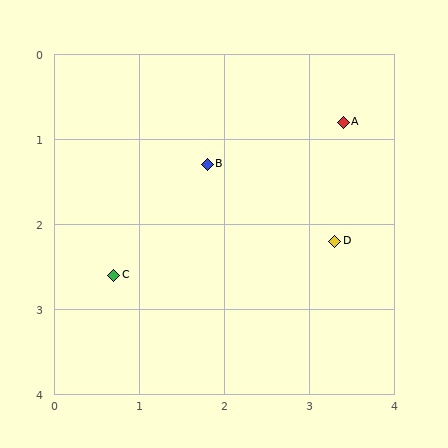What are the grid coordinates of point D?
Point D is at approximately (3.3, 2.2).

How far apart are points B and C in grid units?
Points B and C are about 1.7 grid units apart.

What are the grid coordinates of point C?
Point C is at approximately (0.7, 2.6).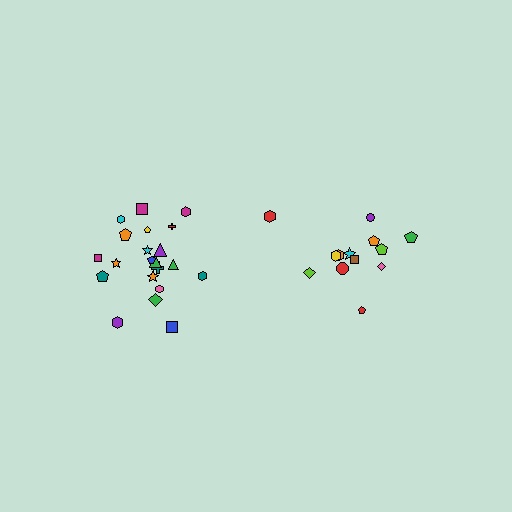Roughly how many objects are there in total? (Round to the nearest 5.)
Roughly 35 objects in total.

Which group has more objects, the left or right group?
The left group.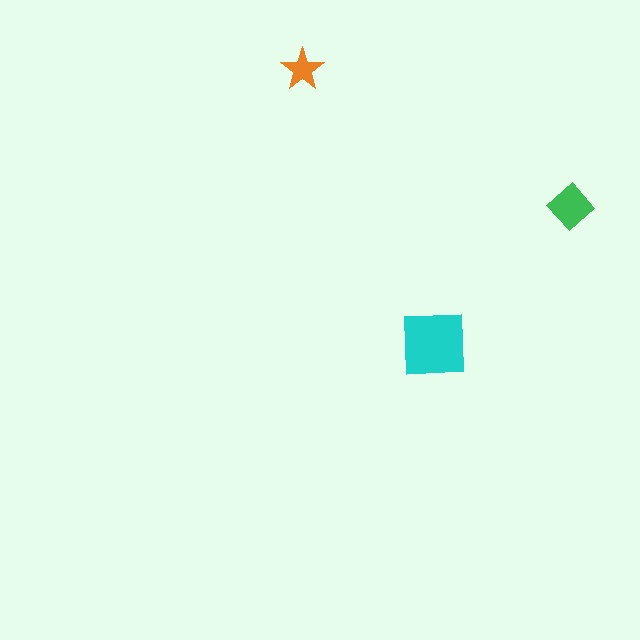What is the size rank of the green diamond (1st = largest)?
2nd.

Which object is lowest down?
The cyan square is bottommost.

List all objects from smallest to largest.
The orange star, the green diamond, the cyan square.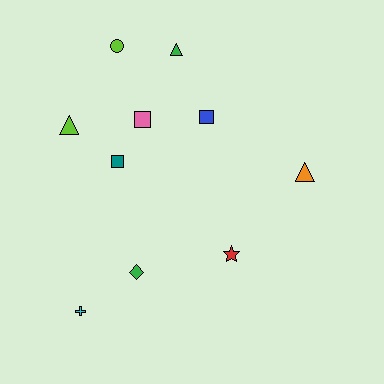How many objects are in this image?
There are 10 objects.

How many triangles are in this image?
There are 3 triangles.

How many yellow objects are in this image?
There are no yellow objects.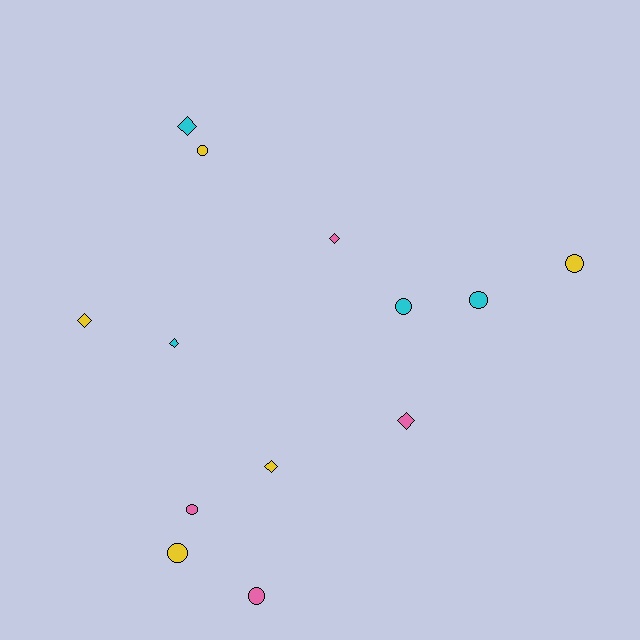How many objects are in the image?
There are 13 objects.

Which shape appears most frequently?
Circle, with 7 objects.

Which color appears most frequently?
Yellow, with 5 objects.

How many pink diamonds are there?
There are 2 pink diamonds.